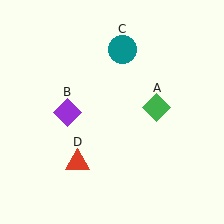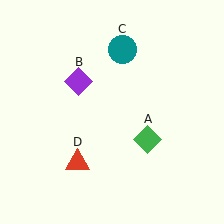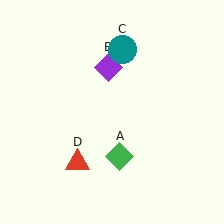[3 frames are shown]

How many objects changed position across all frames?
2 objects changed position: green diamond (object A), purple diamond (object B).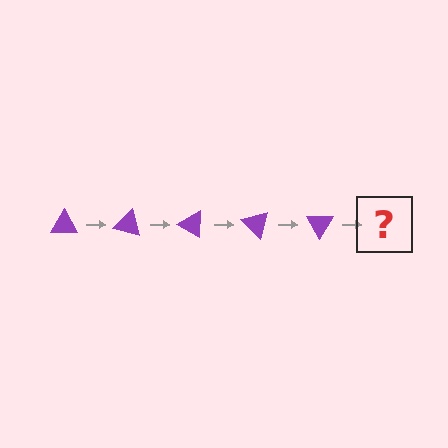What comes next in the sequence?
The next element should be a purple triangle rotated 75 degrees.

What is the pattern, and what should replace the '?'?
The pattern is that the triangle rotates 15 degrees each step. The '?' should be a purple triangle rotated 75 degrees.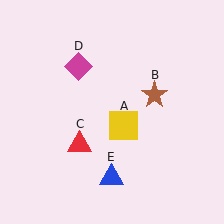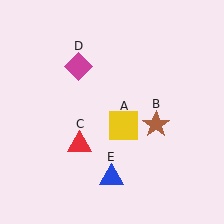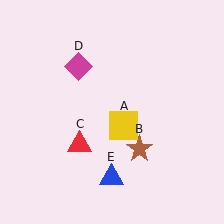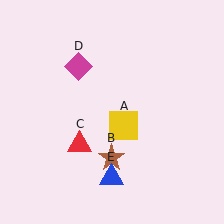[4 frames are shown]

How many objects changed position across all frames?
1 object changed position: brown star (object B).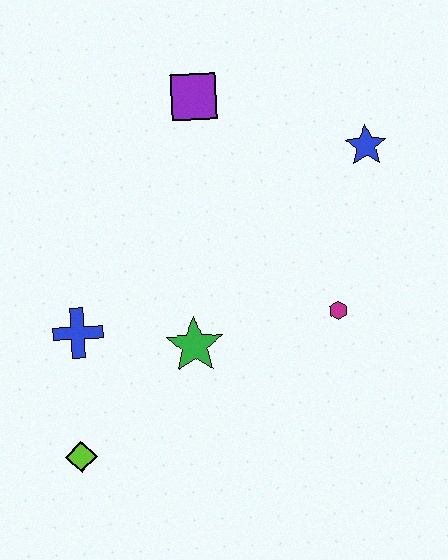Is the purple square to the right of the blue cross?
Yes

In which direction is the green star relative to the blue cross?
The green star is to the right of the blue cross.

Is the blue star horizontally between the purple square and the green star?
No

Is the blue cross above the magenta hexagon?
No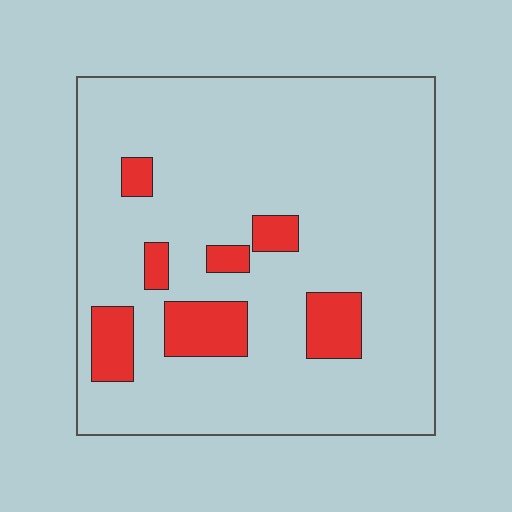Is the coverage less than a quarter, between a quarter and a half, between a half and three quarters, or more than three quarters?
Less than a quarter.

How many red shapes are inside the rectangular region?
7.